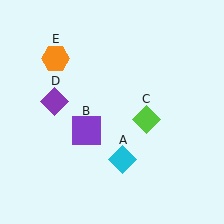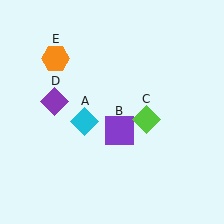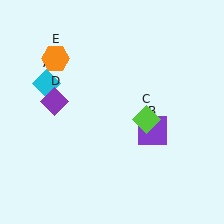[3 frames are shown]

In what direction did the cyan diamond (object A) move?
The cyan diamond (object A) moved up and to the left.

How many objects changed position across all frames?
2 objects changed position: cyan diamond (object A), purple square (object B).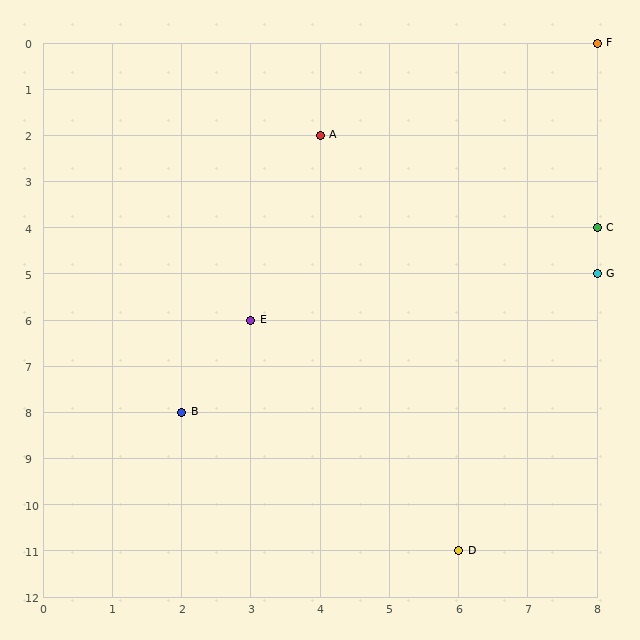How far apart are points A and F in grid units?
Points A and F are 4 columns and 2 rows apart (about 4.5 grid units diagonally).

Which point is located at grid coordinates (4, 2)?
Point A is at (4, 2).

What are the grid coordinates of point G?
Point G is at grid coordinates (8, 5).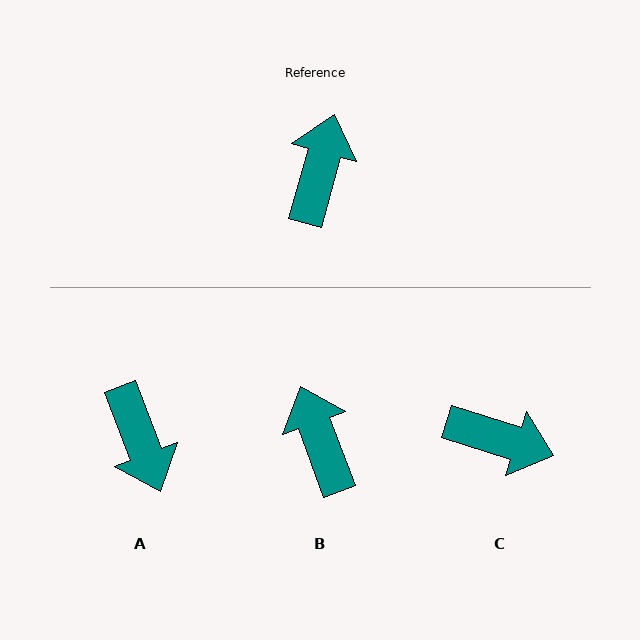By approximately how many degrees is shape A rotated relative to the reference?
Approximately 144 degrees clockwise.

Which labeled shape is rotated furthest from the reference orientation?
A, about 144 degrees away.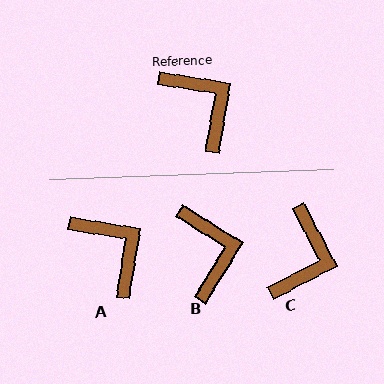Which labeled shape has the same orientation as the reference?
A.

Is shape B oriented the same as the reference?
No, it is off by about 23 degrees.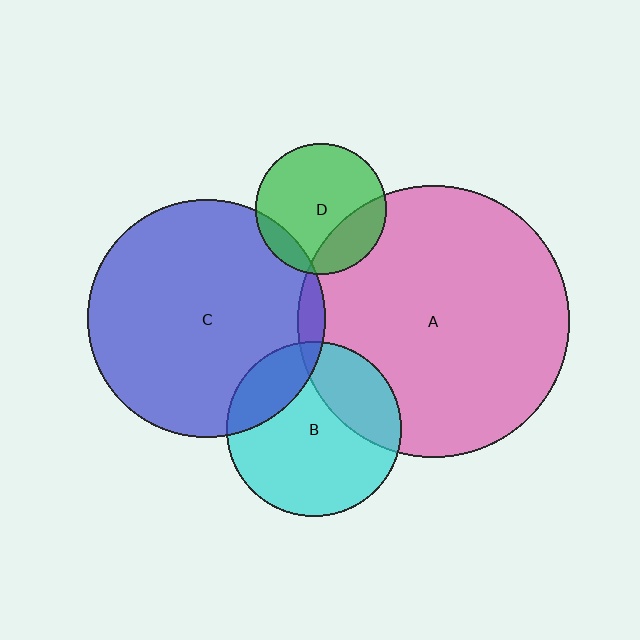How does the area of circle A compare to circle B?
Approximately 2.4 times.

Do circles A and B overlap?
Yes.